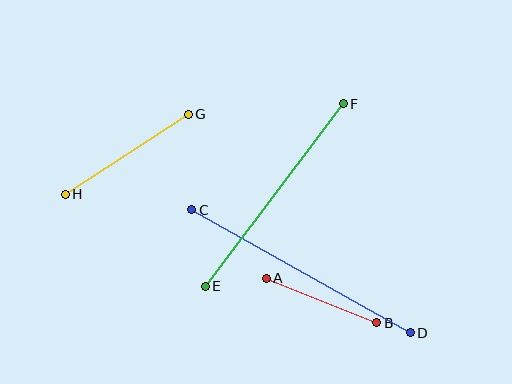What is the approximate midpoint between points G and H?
The midpoint is at approximately (127, 154) pixels.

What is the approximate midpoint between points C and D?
The midpoint is at approximately (301, 271) pixels.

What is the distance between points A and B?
The distance is approximately 119 pixels.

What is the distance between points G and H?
The distance is approximately 147 pixels.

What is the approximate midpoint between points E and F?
The midpoint is at approximately (274, 195) pixels.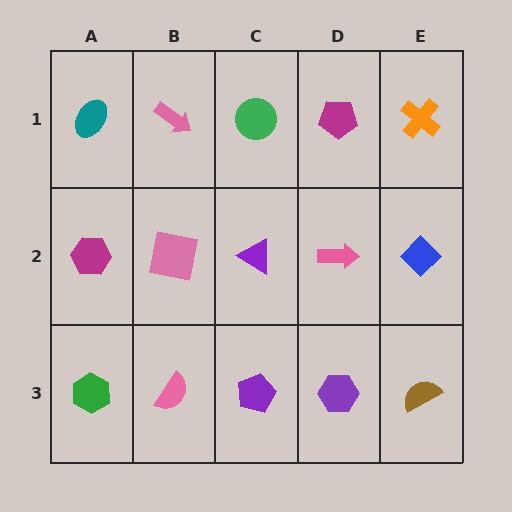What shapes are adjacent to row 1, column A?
A magenta hexagon (row 2, column A), a pink arrow (row 1, column B).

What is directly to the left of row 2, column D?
A purple triangle.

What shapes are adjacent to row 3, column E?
A blue diamond (row 2, column E), a purple hexagon (row 3, column D).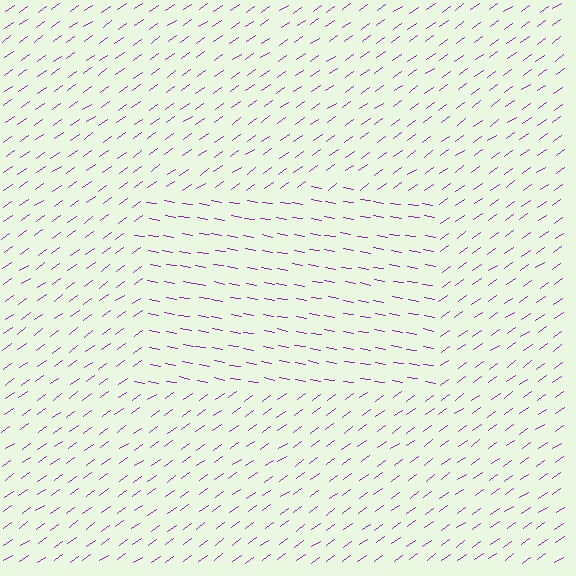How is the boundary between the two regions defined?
The boundary is defined purely by a change in line orientation (approximately 45 degrees difference). All lines are the same color and thickness.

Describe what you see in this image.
The image is filled with small purple line segments. A rectangle region in the image has lines oriented differently from the surrounding lines, creating a visible texture boundary.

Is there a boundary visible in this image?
Yes, there is a texture boundary formed by a change in line orientation.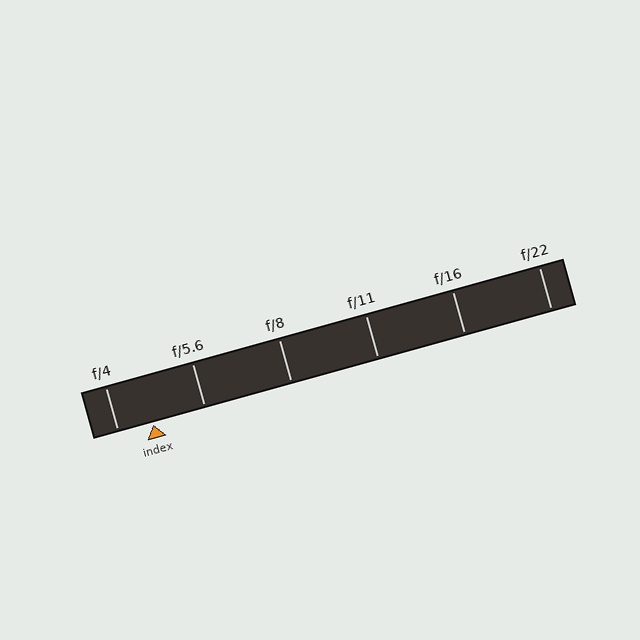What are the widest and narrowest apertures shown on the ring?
The widest aperture shown is f/4 and the narrowest is f/22.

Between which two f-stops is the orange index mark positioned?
The index mark is between f/4 and f/5.6.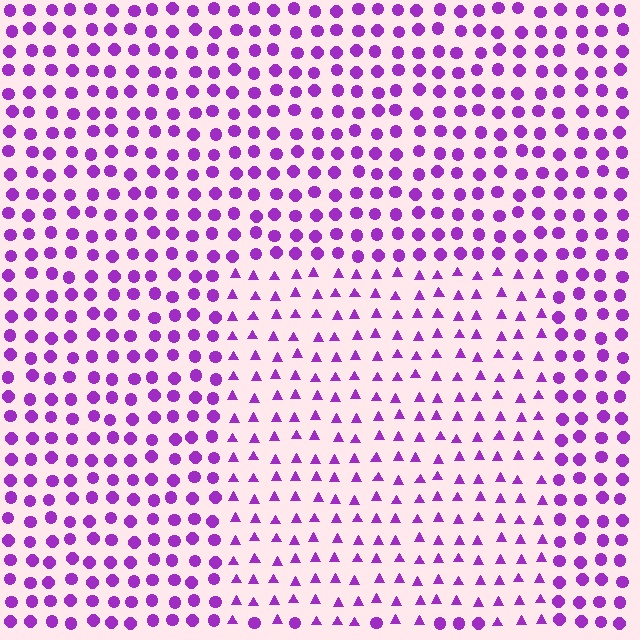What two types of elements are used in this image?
The image uses triangles inside the rectangle region and circles outside it.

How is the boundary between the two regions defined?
The boundary is defined by a change in element shape: triangles inside vs. circles outside. All elements share the same color and spacing.